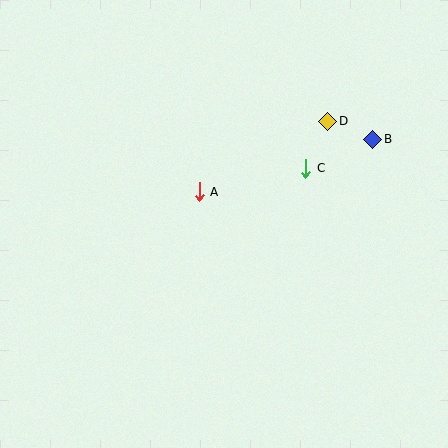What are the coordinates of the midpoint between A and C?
The midpoint between A and C is at (253, 180).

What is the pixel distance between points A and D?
The distance between A and D is 147 pixels.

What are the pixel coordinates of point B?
Point B is at (373, 139).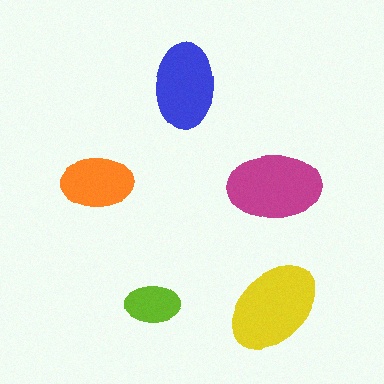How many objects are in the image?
There are 5 objects in the image.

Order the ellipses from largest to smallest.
the yellow one, the magenta one, the blue one, the orange one, the lime one.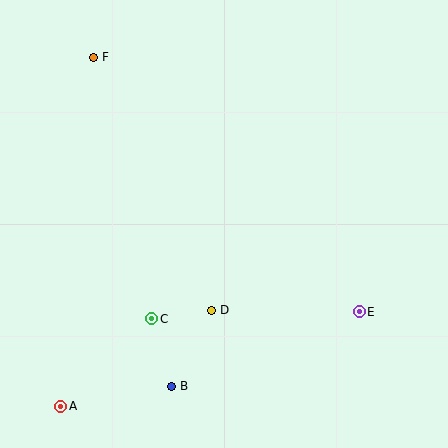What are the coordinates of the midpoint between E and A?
The midpoint between E and A is at (210, 359).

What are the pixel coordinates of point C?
Point C is at (152, 319).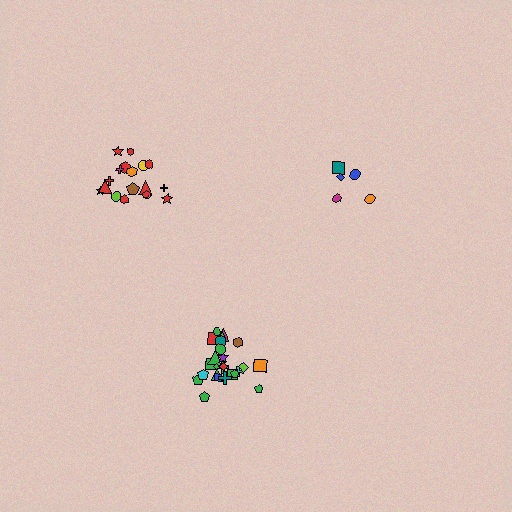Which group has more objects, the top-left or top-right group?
The top-left group.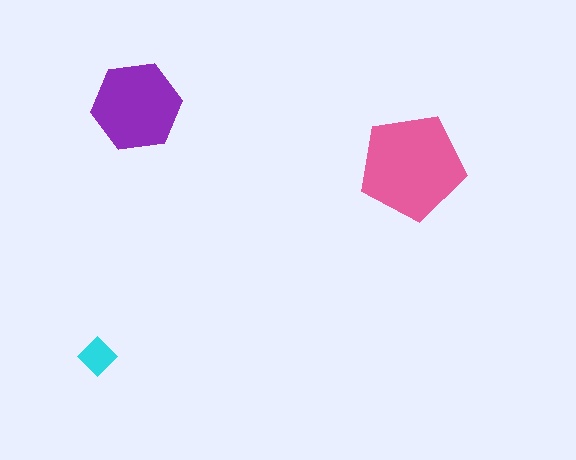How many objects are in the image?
There are 3 objects in the image.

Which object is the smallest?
The cyan diamond.